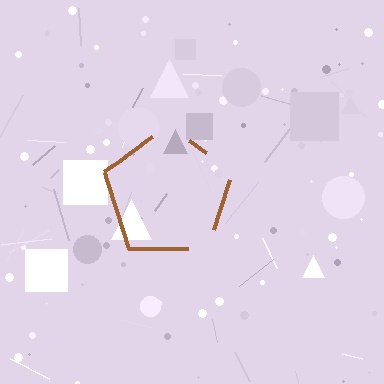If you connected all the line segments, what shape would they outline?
They would outline a pentagon.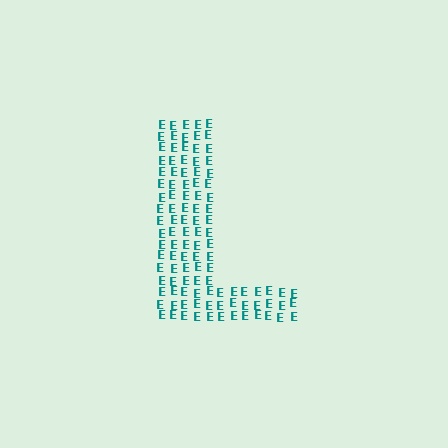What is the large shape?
The large shape is the letter L.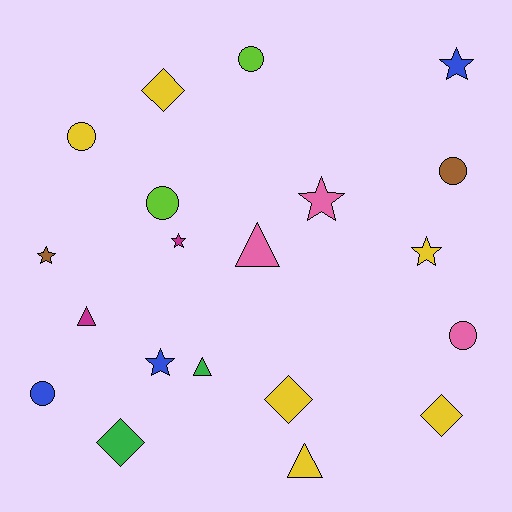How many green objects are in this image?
There are 2 green objects.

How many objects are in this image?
There are 20 objects.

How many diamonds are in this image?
There are 4 diamonds.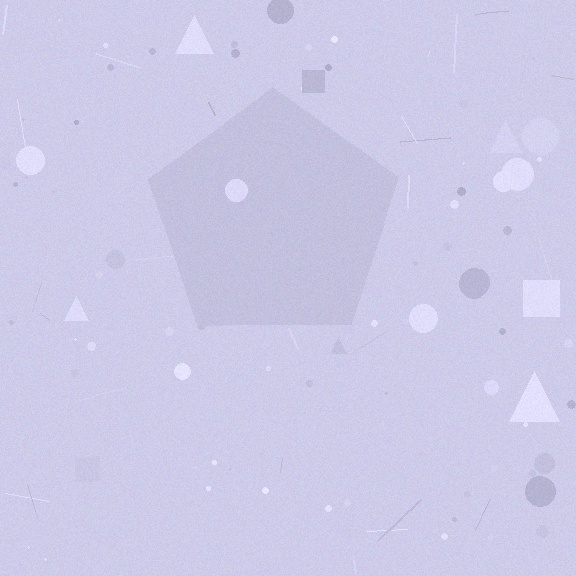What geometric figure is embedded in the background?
A pentagon is embedded in the background.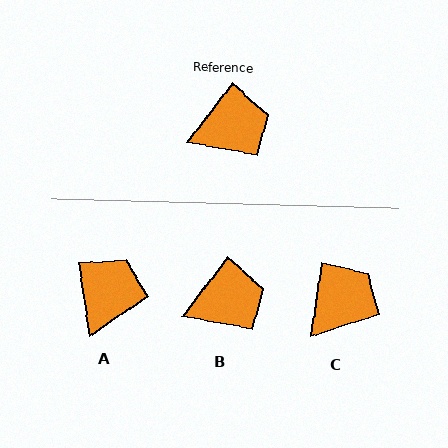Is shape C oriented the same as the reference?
No, it is off by about 28 degrees.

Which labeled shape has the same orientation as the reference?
B.